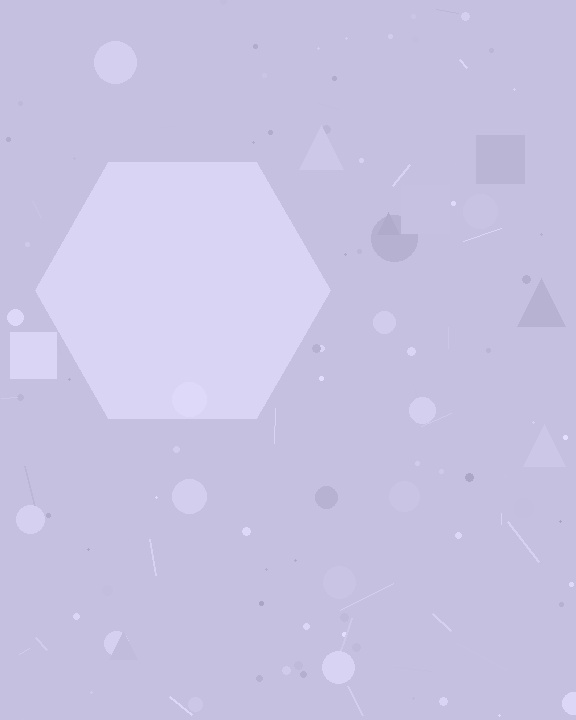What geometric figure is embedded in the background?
A hexagon is embedded in the background.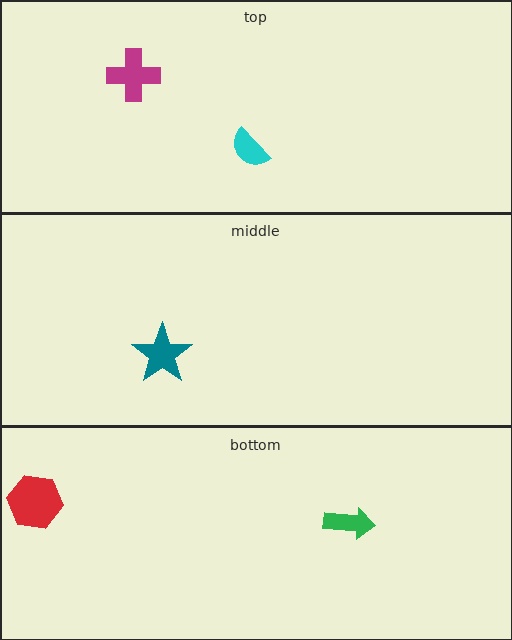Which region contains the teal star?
The middle region.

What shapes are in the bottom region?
The green arrow, the red hexagon.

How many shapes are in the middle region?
1.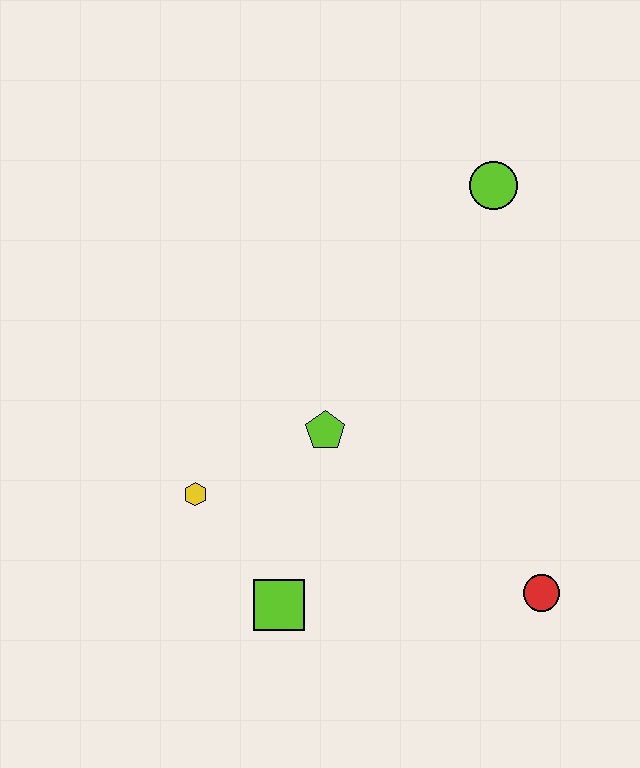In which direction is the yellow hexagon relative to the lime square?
The yellow hexagon is above the lime square.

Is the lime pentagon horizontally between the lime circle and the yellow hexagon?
Yes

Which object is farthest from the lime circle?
The lime square is farthest from the lime circle.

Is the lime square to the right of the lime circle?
No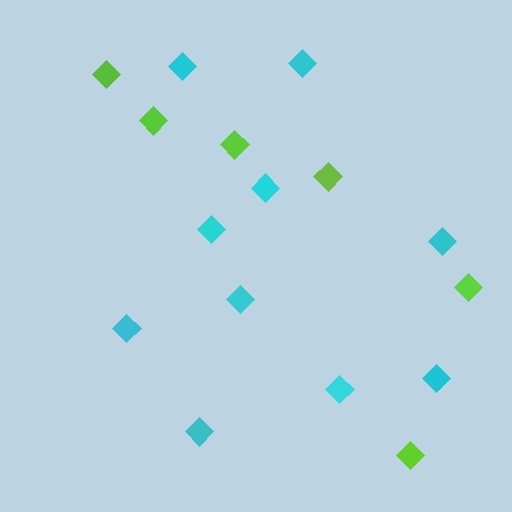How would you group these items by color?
There are 2 groups: one group of cyan diamonds (10) and one group of lime diamonds (6).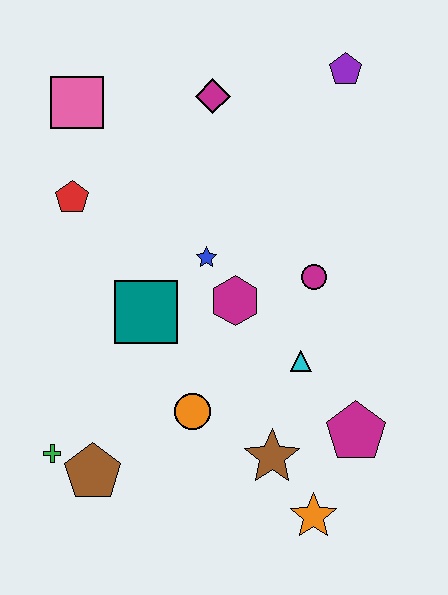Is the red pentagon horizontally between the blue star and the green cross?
Yes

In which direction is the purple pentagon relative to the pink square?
The purple pentagon is to the right of the pink square.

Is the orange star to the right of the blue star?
Yes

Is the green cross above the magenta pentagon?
No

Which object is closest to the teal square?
The blue star is closest to the teal square.